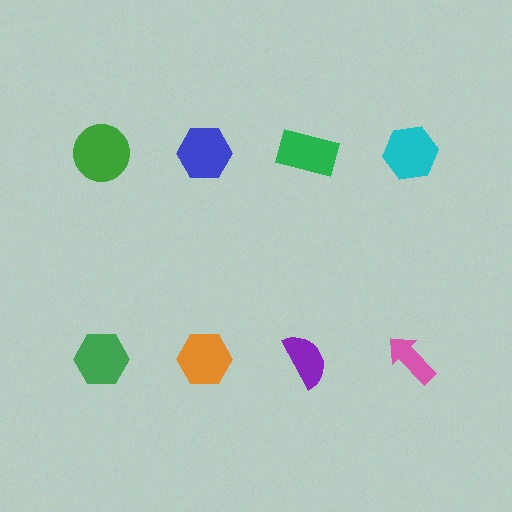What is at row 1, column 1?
A green circle.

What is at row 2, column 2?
An orange hexagon.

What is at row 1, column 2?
A blue hexagon.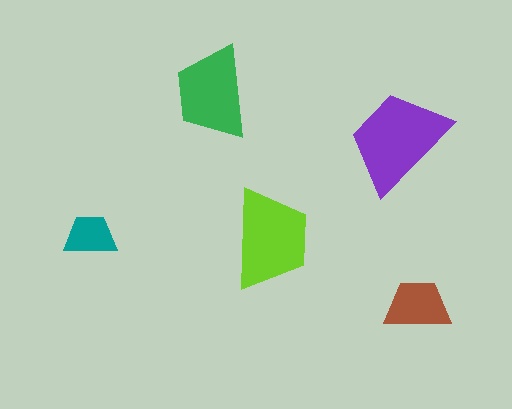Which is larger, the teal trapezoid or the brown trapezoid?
The brown one.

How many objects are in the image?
There are 5 objects in the image.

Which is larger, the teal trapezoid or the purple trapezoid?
The purple one.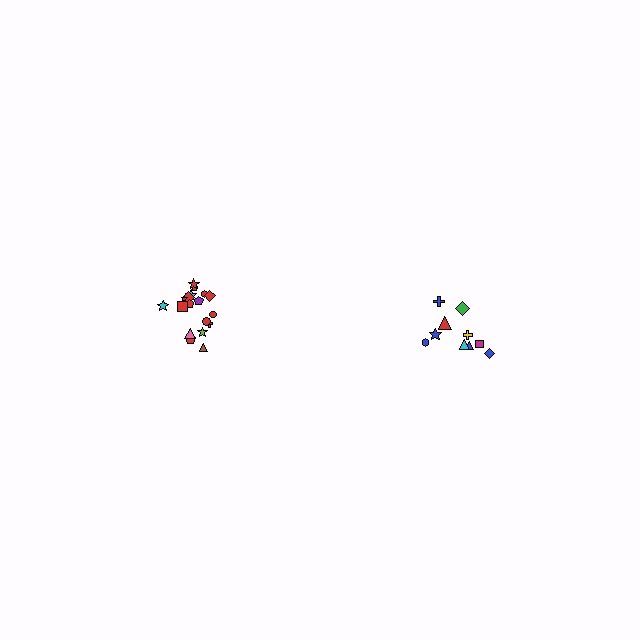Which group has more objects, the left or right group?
The left group.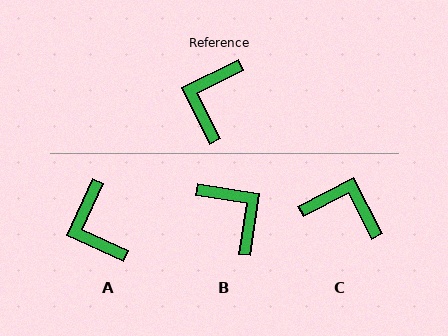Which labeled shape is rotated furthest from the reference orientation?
B, about 125 degrees away.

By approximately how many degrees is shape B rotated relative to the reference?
Approximately 125 degrees clockwise.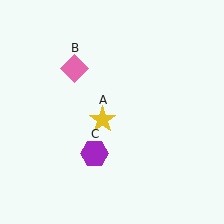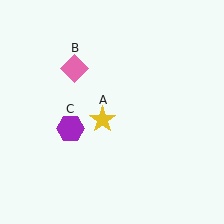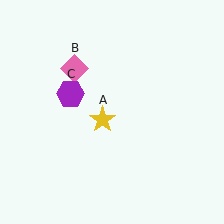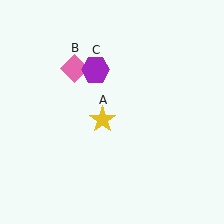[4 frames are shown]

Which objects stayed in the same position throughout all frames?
Yellow star (object A) and pink diamond (object B) remained stationary.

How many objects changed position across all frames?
1 object changed position: purple hexagon (object C).